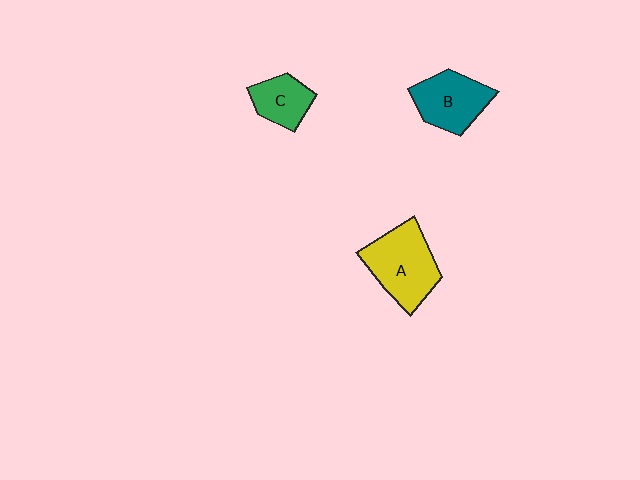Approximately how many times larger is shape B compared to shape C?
Approximately 1.4 times.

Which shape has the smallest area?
Shape C (green).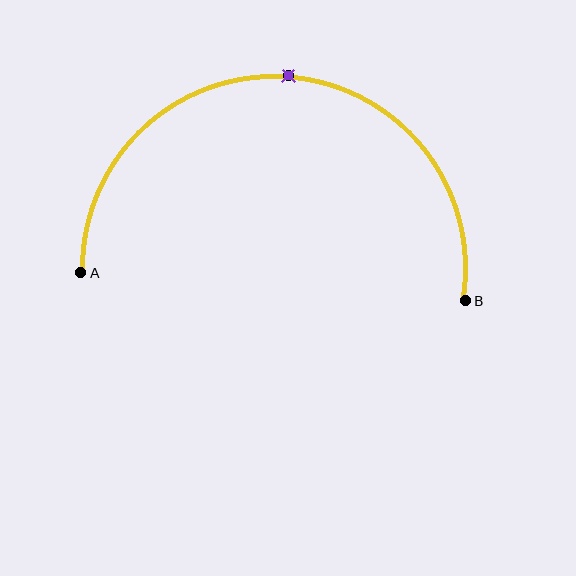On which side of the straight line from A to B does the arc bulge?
The arc bulges above the straight line connecting A and B.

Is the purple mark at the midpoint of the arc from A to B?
Yes. The purple mark lies on the arc at equal arc-length from both A and B — it is the arc midpoint.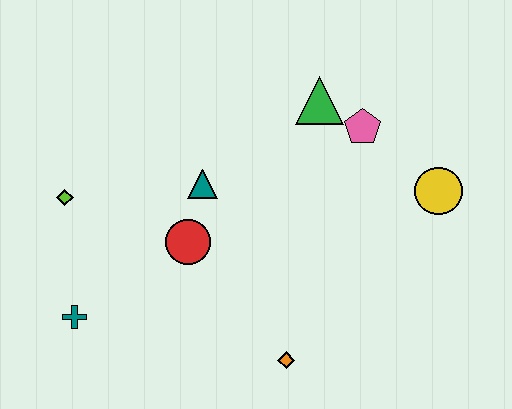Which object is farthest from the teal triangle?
The yellow circle is farthest from the teal triangle.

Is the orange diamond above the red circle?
No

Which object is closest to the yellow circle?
The pink pentagon is closest to the yellow circle.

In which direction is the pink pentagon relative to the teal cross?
The pink pentagon is to the right of the teal cross.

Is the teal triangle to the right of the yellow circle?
No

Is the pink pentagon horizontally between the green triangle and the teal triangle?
No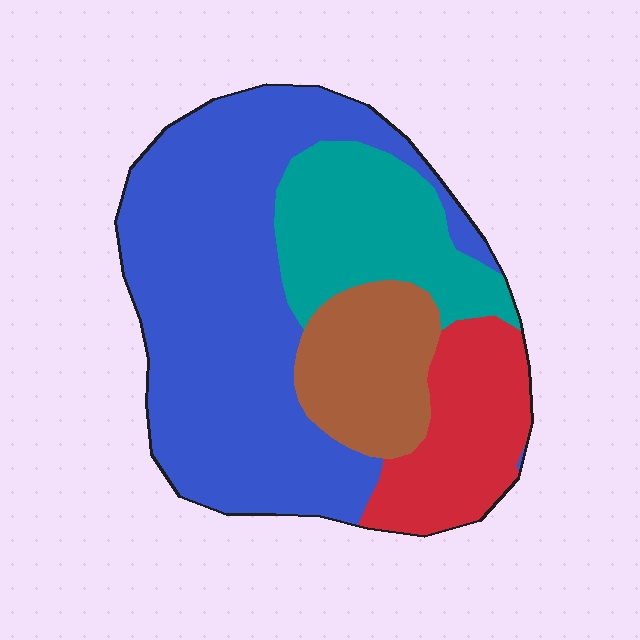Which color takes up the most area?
Blue, at roughly 50%.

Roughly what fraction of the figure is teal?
Teal takes up between a sixth and a third of the figure.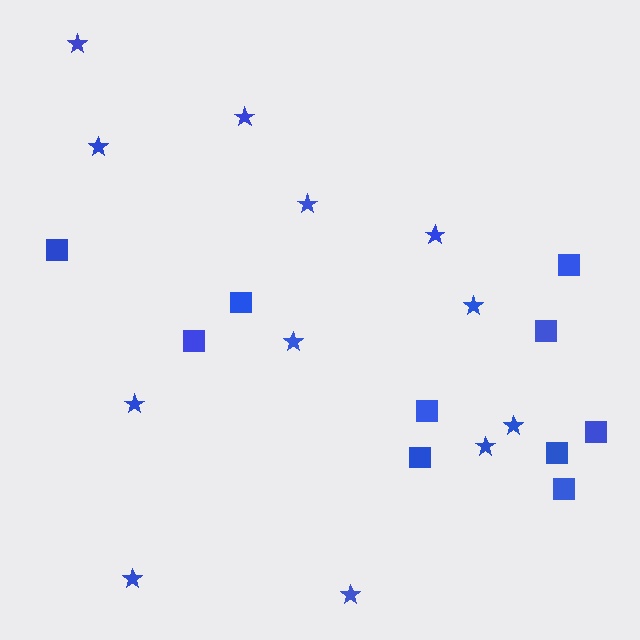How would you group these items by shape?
There are 2 groups: one group of squares (10) and one group of stars (12).